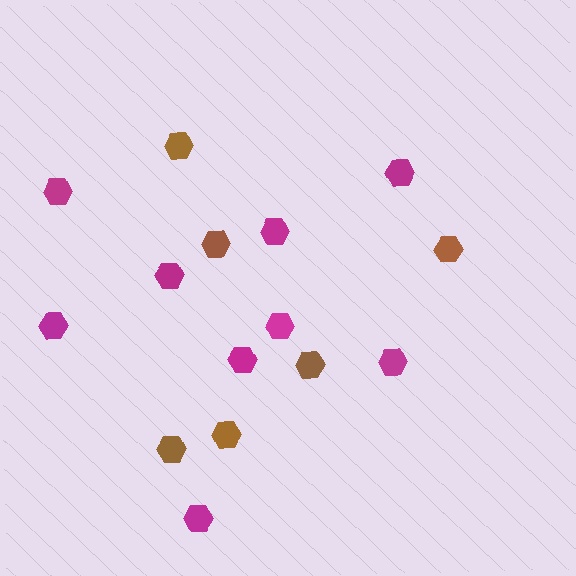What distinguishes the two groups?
There are 2 groups: one group of magenta hexagons (9) and one group of brown hexagons (6).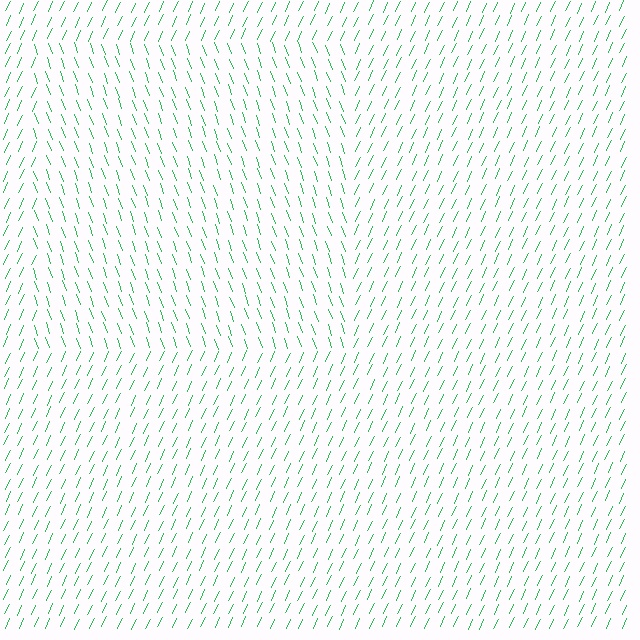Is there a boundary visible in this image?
Yes, there is a texture boundary formed by a change in line orientation.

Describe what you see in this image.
The image is filled with small green line segments. A rectangle region in the image has lines oriented differently from the surrounding lines, creating a visible texture boundary.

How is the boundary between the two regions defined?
The boundary is defined purely by a change in line orientation (approximately 45 degrees difference). All lines are the same color and thickness.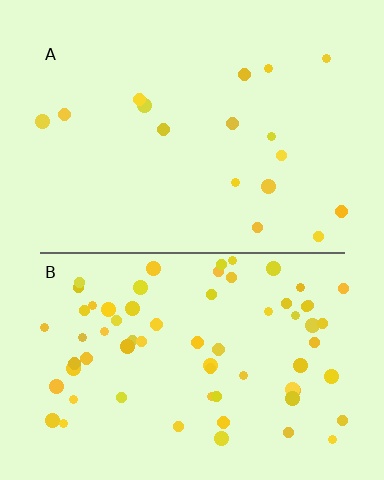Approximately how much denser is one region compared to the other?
Approximately 4.1× — region B over region A.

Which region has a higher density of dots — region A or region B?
B (the bottom).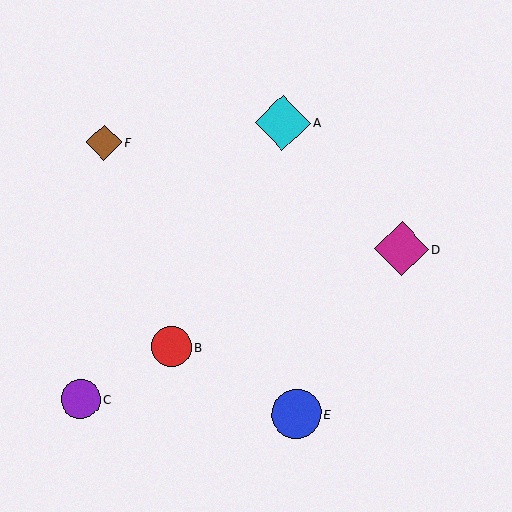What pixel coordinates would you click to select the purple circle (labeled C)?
Click at (81, 399) to select the purple circle C.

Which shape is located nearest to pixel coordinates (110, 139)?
The brown diamond (labeled F) at (104, 143) is nearest to that location.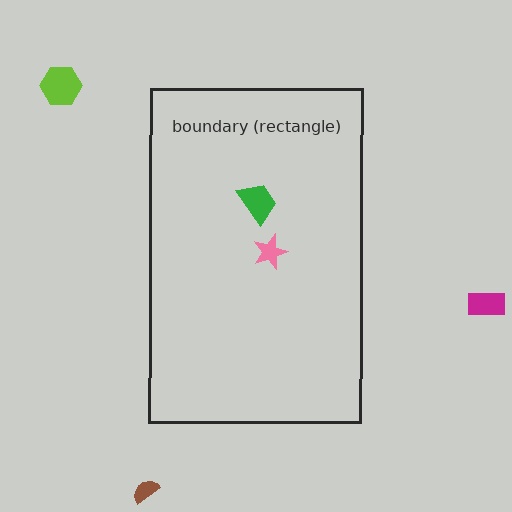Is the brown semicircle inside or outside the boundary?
Outside.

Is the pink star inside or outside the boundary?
Inside.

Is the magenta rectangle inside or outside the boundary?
Outside.